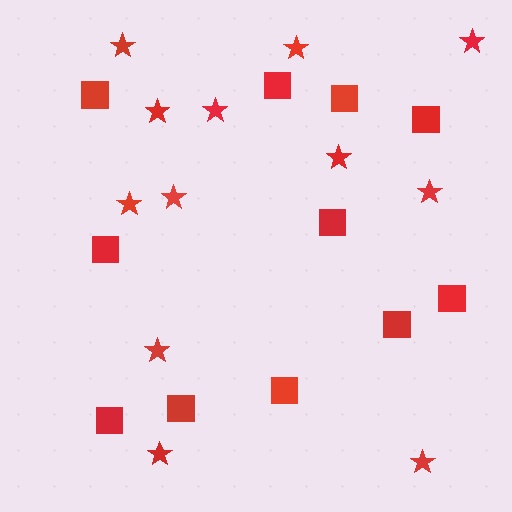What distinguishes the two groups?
There are 2 groups: one group of squares (11) and one group of stars (12).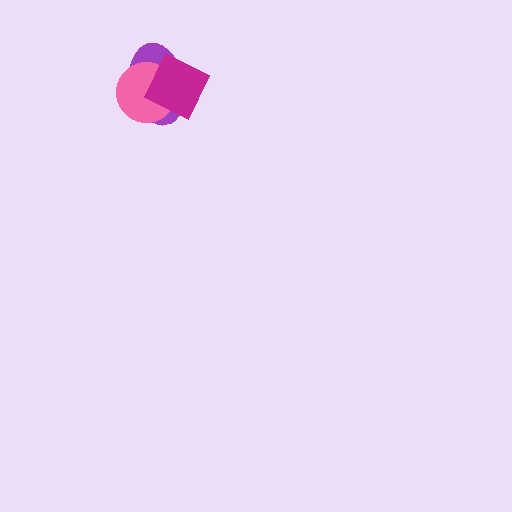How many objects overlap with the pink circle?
2 objects overlap with the pink circle.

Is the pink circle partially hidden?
Yes, it is partially covered by another shape.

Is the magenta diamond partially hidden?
No, no other shape covers it.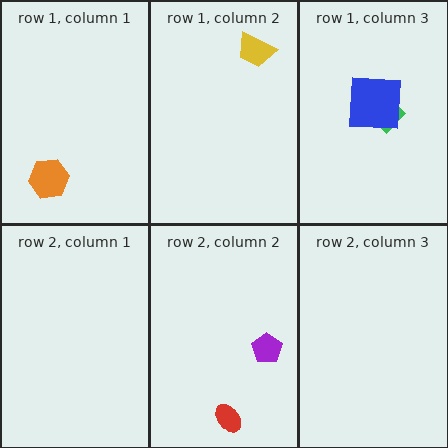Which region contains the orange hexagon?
The row 1, column 1 region.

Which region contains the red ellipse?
The row 2, column 2 region.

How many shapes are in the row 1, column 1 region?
1.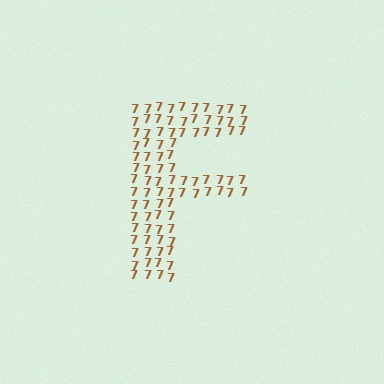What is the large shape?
The large shape is the letter F.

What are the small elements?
The small elements are digit 7's.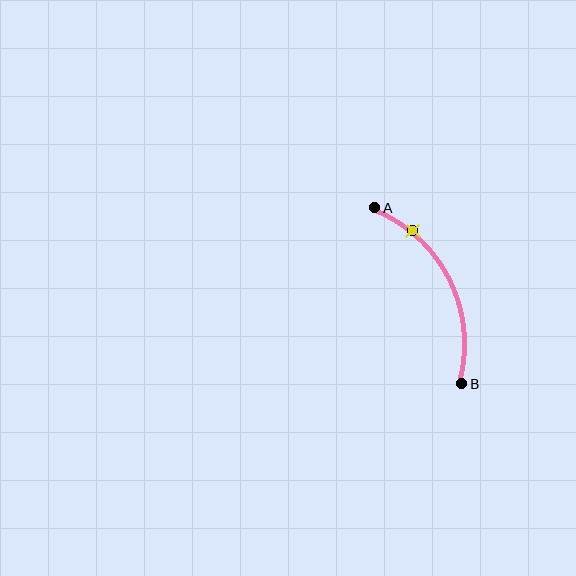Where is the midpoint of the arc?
The arc midpoint is the point on the curve farthest from the straight line joining A and B. It sits to the right of that line.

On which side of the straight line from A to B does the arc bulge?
The arc bulges to the right of the straight line connecting A and B.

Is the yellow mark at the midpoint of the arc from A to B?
No. The yellow mark lies on the arc but is closer to endpoint A. The arc midpoint would be at the point on the curve equidistant along the arc from both A and B.